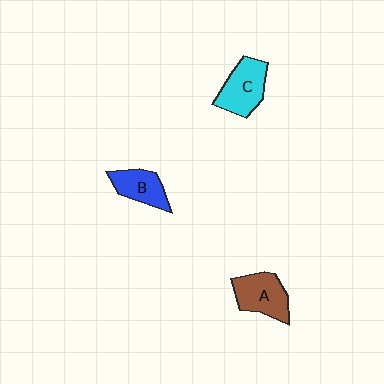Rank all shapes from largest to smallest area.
From largest to smallest: C (cyan), A (brown), B (blue).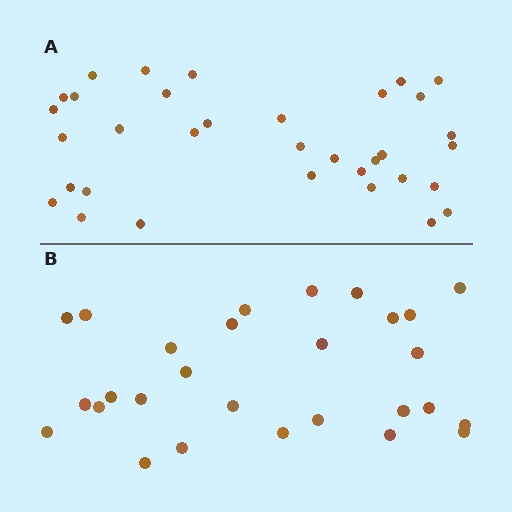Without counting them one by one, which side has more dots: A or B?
Region A (the top region) has more dots.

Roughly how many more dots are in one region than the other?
Region A has about 6 more dots than region B.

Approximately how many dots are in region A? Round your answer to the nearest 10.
About 30 dots. (The exact count is 34, which rounds to 30.)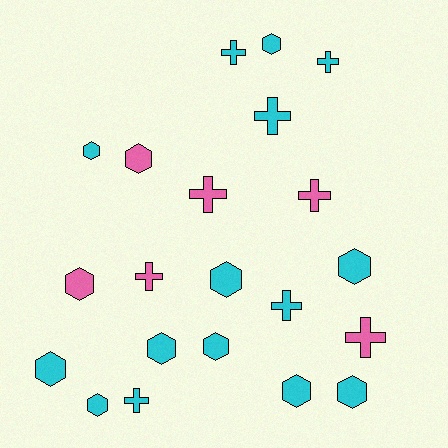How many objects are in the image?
There are 21 objects.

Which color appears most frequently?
Cyan, with 15 objects.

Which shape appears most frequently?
Hexagon, with 12 objects.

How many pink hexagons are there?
There are 2 pink hexagons.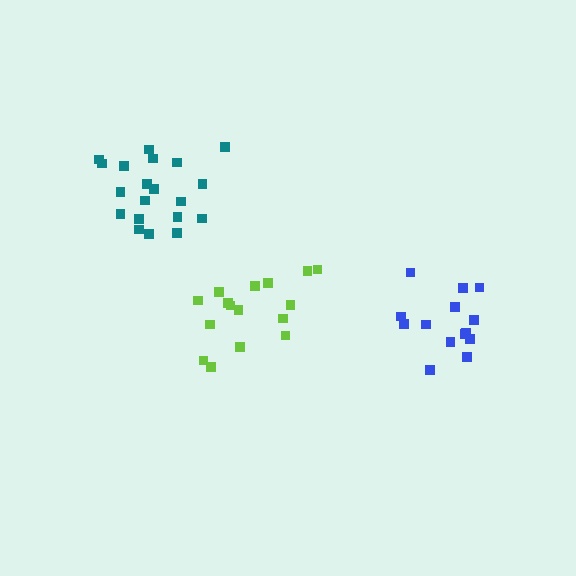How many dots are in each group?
Group 1: 14 dots, Group 2: 20 dots, Group 3: 16 dots (50 total).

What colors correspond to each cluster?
The clusters are colored: blue, teal, lime.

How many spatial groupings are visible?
There are 3 spatial groupings.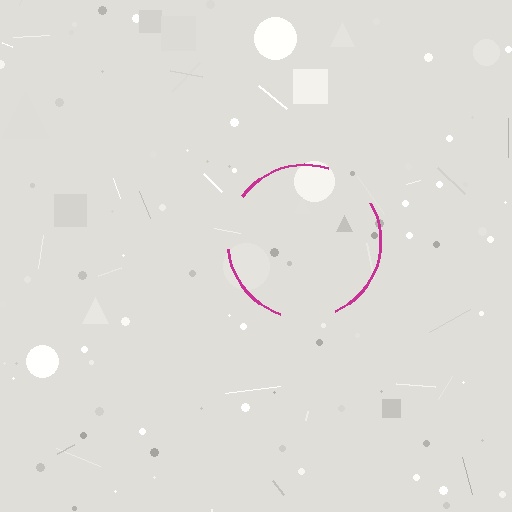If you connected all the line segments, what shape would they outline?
They would outline a circle.